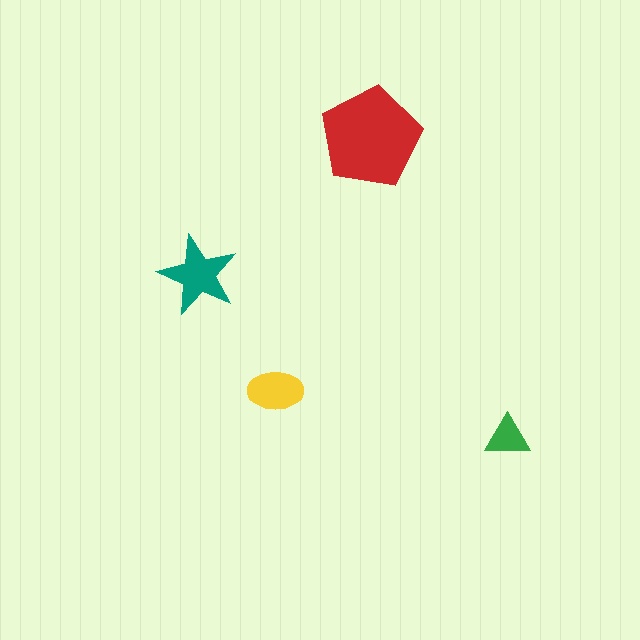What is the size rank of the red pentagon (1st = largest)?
1st.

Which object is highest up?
The red pentagon is topmost.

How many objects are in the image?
There are 4 objects in the image.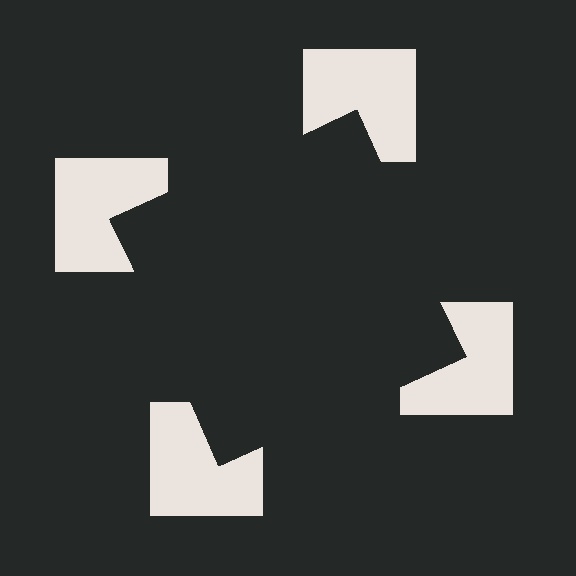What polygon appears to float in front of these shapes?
An illusory square — its edges are inferred from the aligned wedge cuts in the notched squares, not physically drawn.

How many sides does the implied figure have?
4 sides.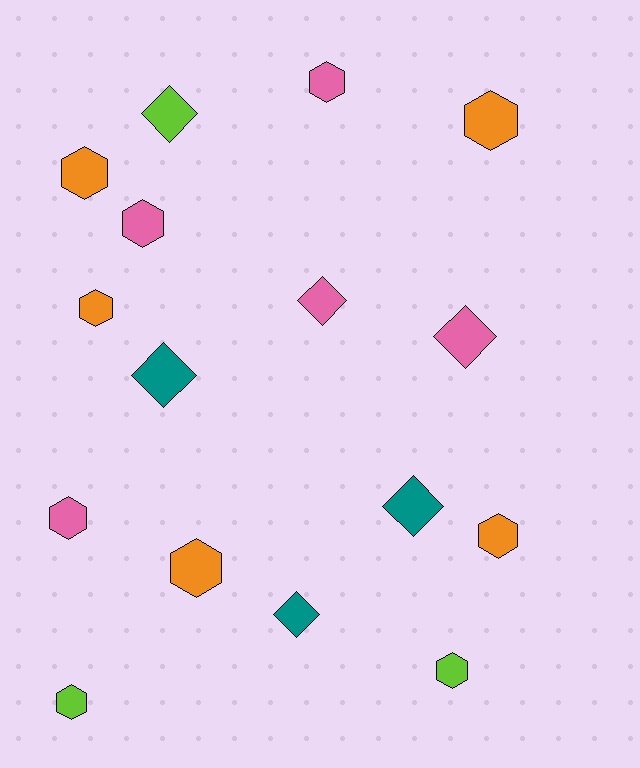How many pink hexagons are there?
There are 3 pink hexagons.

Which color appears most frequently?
Pink, with 5 objects.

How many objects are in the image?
There are 16 objects.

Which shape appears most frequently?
Hexagon, with 10 objects.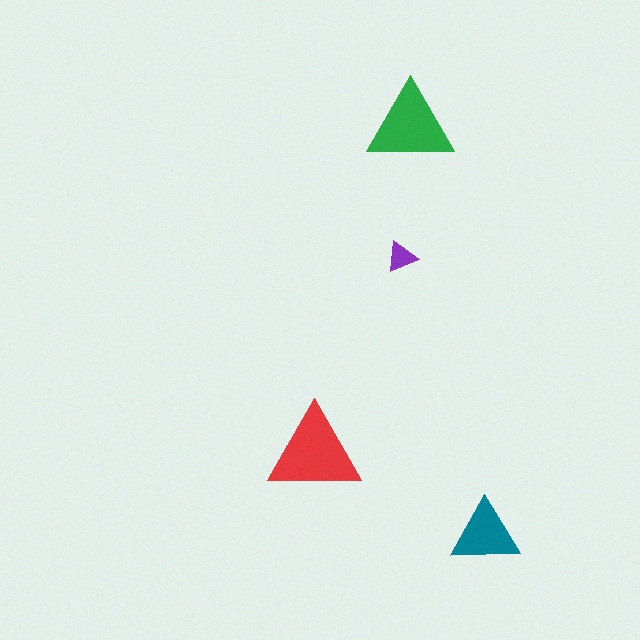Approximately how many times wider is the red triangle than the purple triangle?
About 3 times wider.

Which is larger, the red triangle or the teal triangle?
The red one.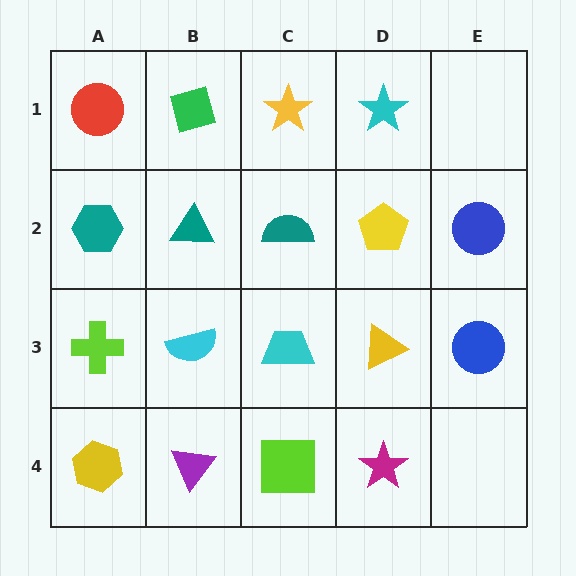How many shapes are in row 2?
5 shapes.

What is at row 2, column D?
A yellow pentagon.